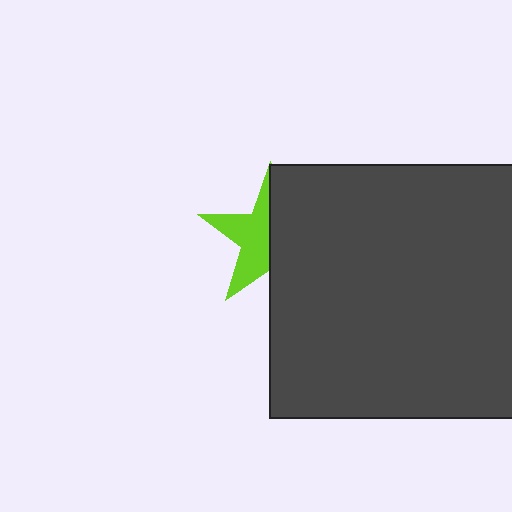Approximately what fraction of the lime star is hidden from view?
Roughly 51% of the lime star is hidden behind the dark gray square.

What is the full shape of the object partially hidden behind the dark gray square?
The partially hidden object is a lime star.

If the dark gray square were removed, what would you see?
You would see the complete lime star.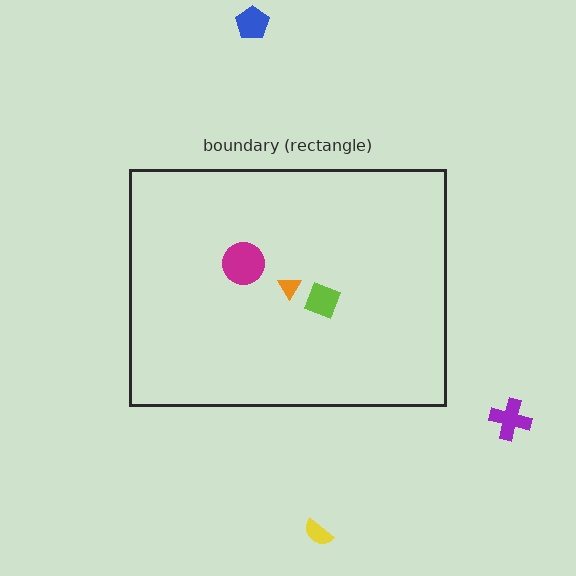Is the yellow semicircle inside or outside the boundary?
Outside.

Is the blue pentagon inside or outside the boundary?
Outside.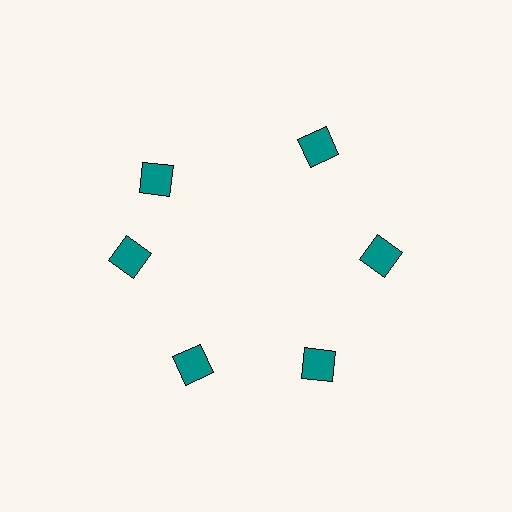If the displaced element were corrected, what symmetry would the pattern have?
It would have 6-fold rotational symmetry — the pattern would map onto itself every 60 degrees.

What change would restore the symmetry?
The symmetry would be restored by rotating it back into even spacing with its neighbors so that all 6 diamonds sit at equal angles and equal distance from the center.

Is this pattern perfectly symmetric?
No. The 6 teal diamonds are arranged in a ring, but one element near the 11 o'clock position is rotated out of alignment along the ring, breaking the 6-fold rotational symmetry.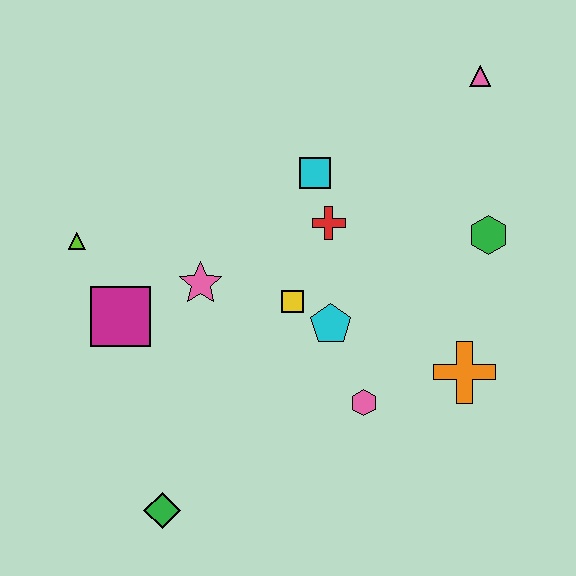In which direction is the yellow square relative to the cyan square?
The yellow square is below the cyan square.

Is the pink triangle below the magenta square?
No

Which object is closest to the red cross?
The cyan square is closest to the red cross.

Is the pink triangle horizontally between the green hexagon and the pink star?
Yes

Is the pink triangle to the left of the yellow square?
No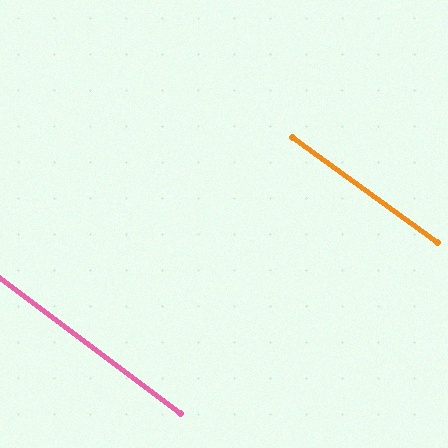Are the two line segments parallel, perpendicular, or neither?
Parallel — their directions differ by only 0.5°.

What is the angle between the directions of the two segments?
Approximately 0 degrees.